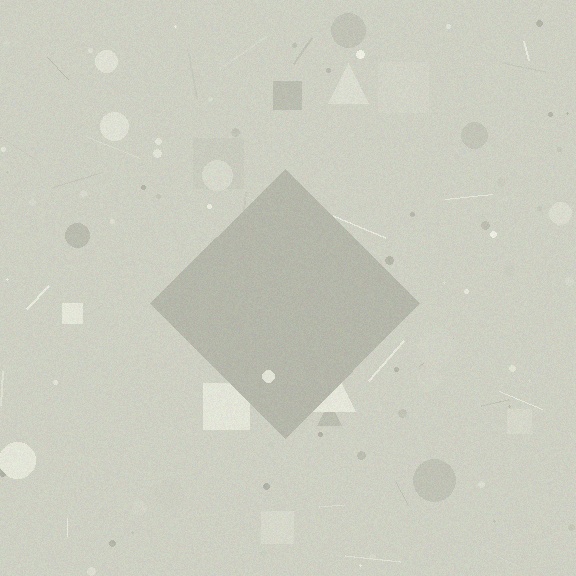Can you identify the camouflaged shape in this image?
The camouflaged shape is a diamond.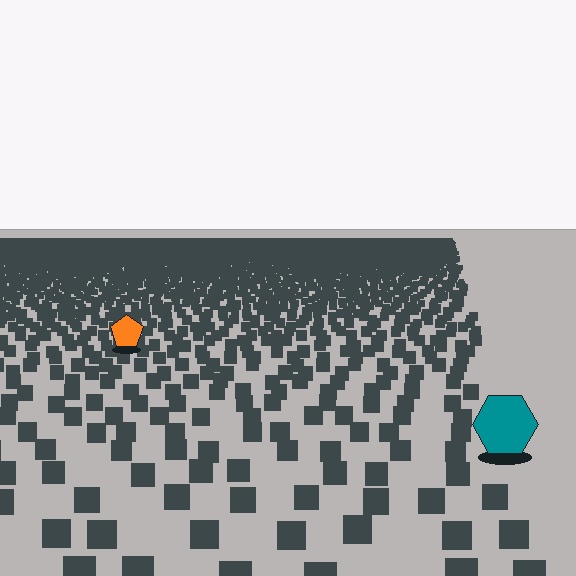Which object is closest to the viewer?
The teal hexagon is closest. The texture marks near it are larger and more spread out.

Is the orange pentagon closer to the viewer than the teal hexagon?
No. The teal hexagon is closer — you can tell from the texture gradient: the ground texture is coarser near it.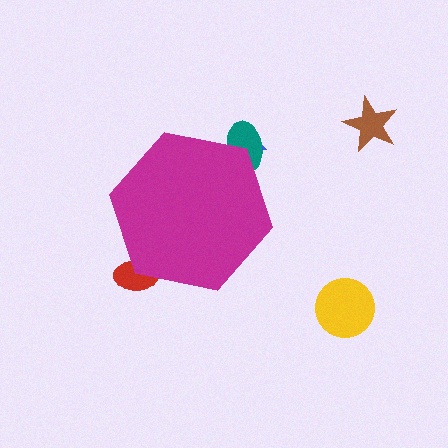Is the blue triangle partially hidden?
Yes, the blue triangle is partially hidden behind the magenta hexagon.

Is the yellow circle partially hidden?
No, the yellow circle is fully visible.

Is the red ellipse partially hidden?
Yes, the red ellipse is partially hidden behind the magenta hexagon.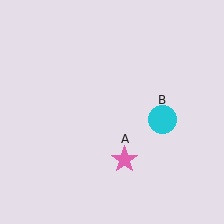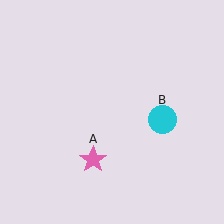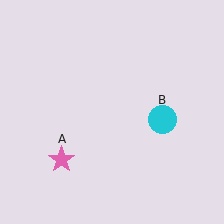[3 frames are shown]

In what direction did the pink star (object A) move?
The pink star (object A) moved left.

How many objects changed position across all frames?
1 object changed position: pink star (object A).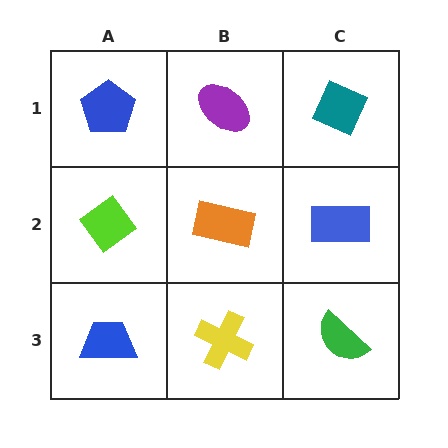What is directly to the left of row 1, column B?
A blue pentagon.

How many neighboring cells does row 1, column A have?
2.